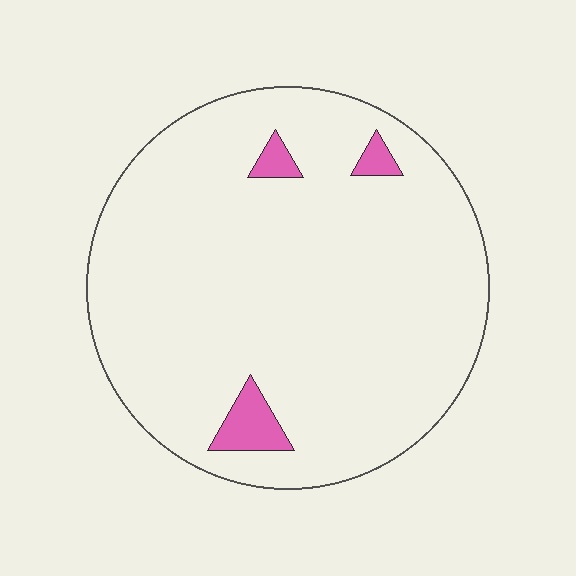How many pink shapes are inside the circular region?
3.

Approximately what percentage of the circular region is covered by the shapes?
Approximately 5%.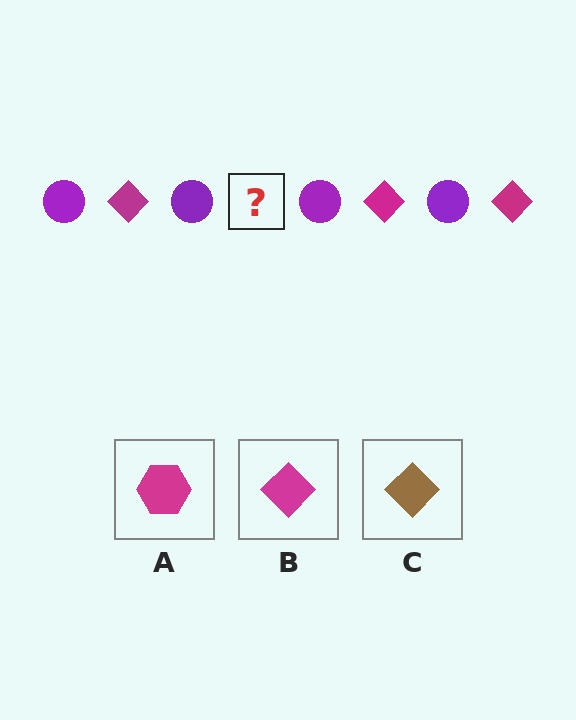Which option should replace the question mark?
Option B.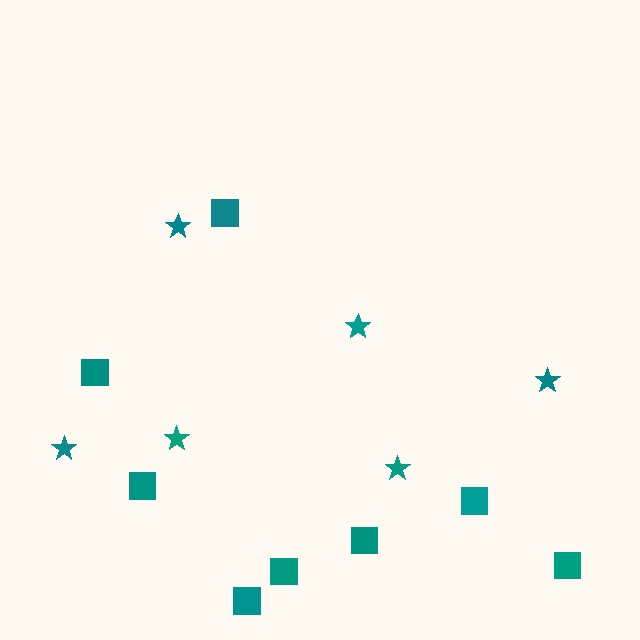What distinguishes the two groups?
There are 2 groups: one group of squares (8) and one group of stars (6).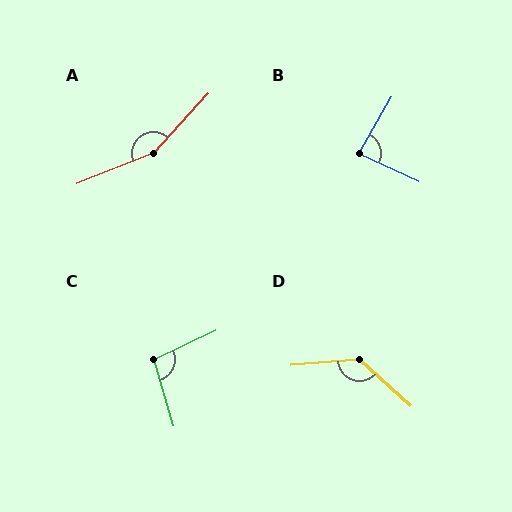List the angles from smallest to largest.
B (84°), C (99°), D (133°), A (155°).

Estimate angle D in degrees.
Approximately 133 degrees.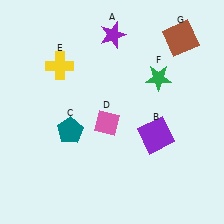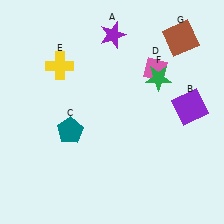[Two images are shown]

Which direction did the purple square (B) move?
The purple square (B) moved right.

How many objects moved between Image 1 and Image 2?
2 objects moved between the two images.